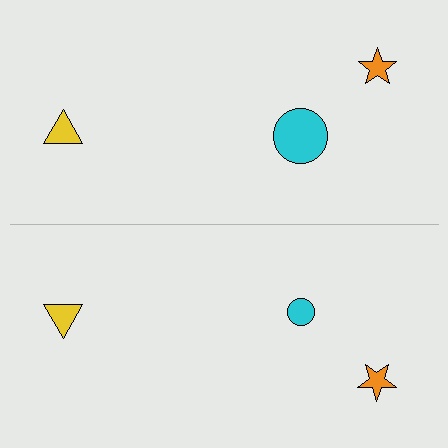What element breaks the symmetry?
The cyan circle on the bottom side has a different size than its mirror counterpart.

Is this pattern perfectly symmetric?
No, the pattern is not perfectly symmetric. The cyan circle on the bottom side has a different size than its mirror counterpart.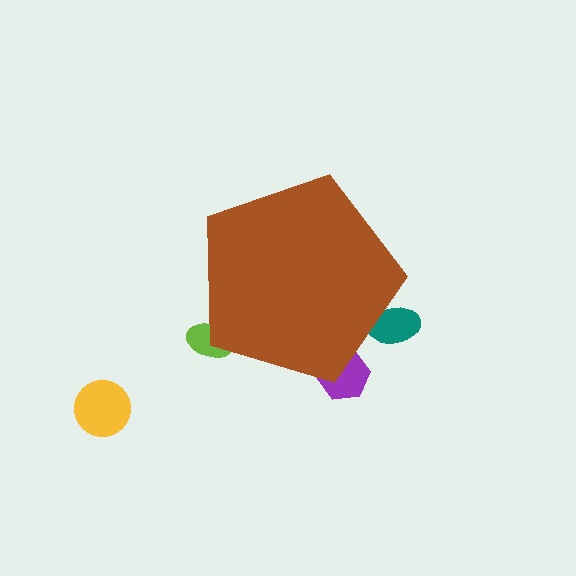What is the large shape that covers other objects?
A brown pentagon.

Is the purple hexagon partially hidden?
Yes, the purple hexagon is partially hidden behind the brown pentagon.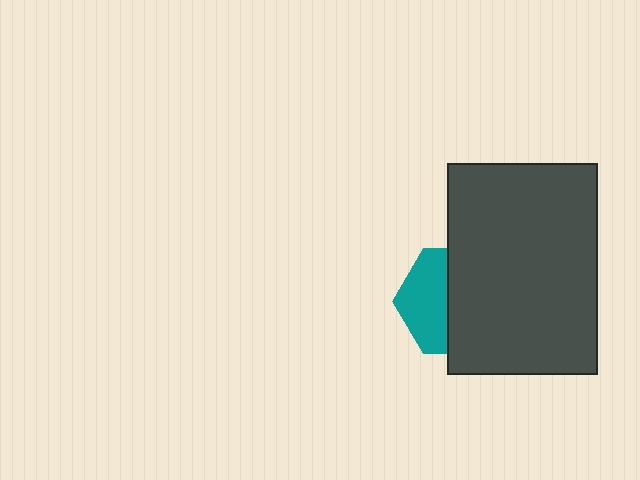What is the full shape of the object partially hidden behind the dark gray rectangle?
The partially hidden object is a teal hexagon.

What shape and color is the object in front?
The object in front is a dark gray rectangle.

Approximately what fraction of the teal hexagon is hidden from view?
Roughly 57% of the teal hexagon is hidden behind the dark gray rectangle.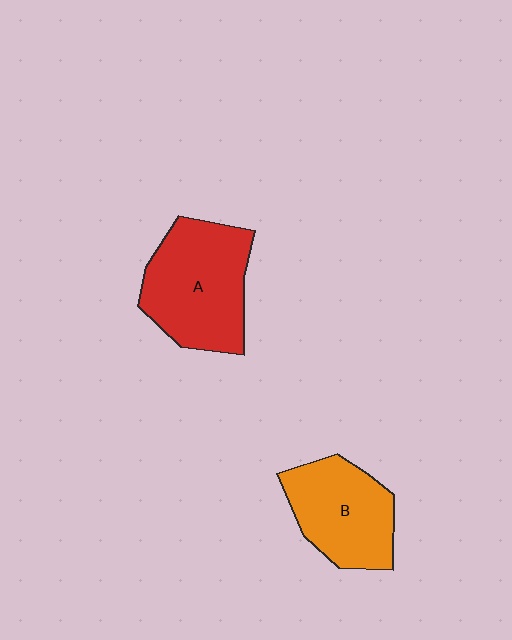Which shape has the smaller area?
Shape B (orange).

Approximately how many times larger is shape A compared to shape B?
Approximately 1.3 times.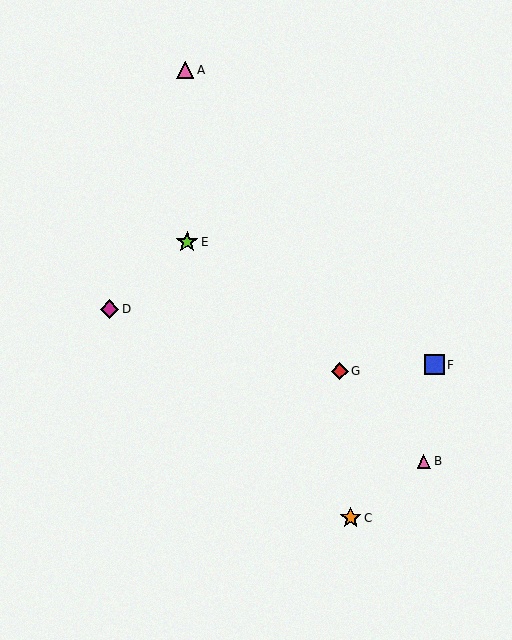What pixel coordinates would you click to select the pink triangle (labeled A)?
Click at (185, 70) to select the pink triangle A.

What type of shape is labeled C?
Shape C is an orange star.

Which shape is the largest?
The lime star (labeled E) is the largest.